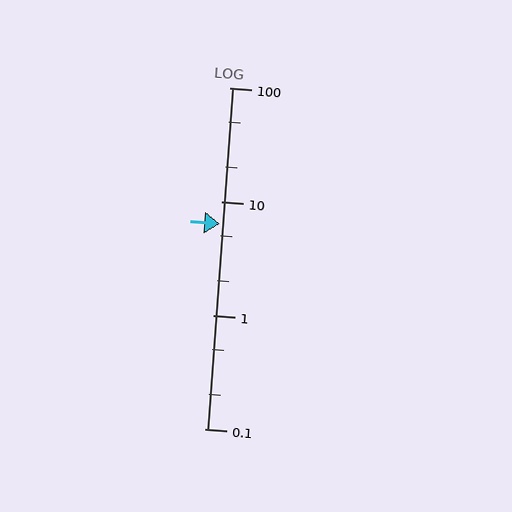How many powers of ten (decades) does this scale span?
The scale spans 3 decades, from 0.1 to 100.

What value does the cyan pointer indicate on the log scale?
The pointer indicates approximately 6.3.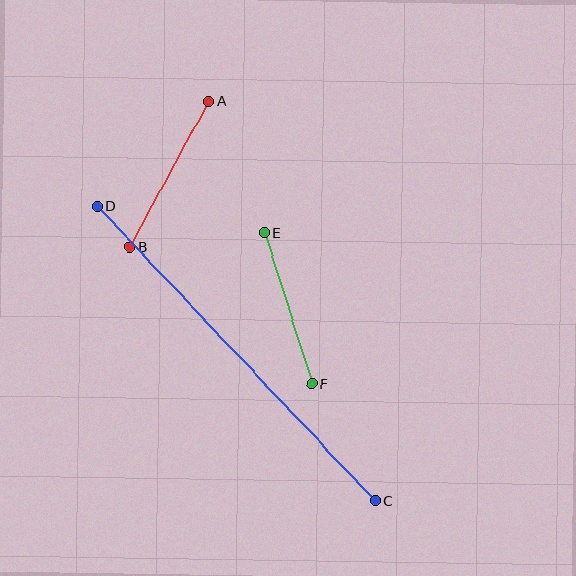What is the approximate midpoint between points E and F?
The midpoint is at approximately (288, 308) pixels.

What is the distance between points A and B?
The distance is approximately 166 pixels.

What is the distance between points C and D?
The distance is approximately 405 pixels.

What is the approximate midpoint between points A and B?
The midpoint is at approximately (169, 174) pixels.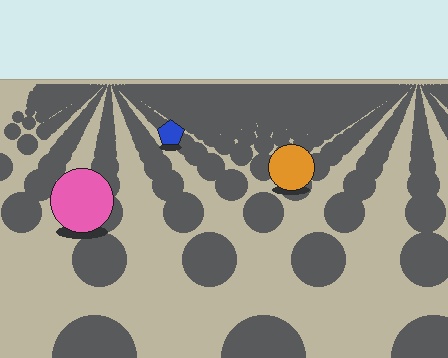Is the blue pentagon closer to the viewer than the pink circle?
No. The pink circle is closer — you can tell from the texture gradient: the ground texture is coarser near it.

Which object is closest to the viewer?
The pink circle is closest. The texture marks near it are larger and more spread out.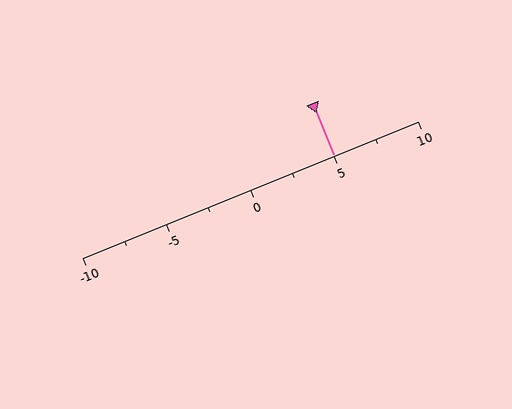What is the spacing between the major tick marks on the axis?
The major ticks are spaced 5 apart.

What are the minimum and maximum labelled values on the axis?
The axis runs from -10 to 10.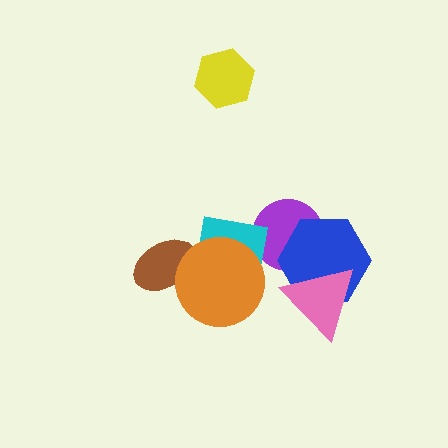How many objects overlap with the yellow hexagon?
0 objects overlap with the yellow hexagon.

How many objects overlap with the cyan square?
3 objects overlap with the cyan square.